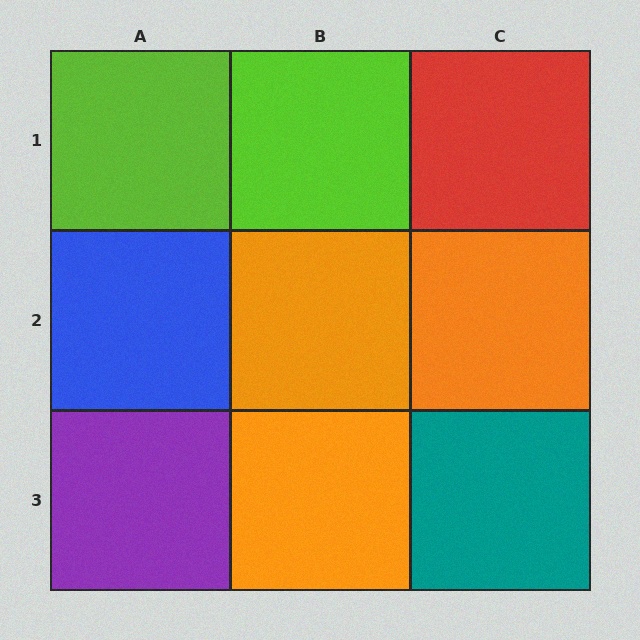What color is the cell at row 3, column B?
Orange.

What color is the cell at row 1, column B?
Lime.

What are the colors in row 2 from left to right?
Blue, orange, orange.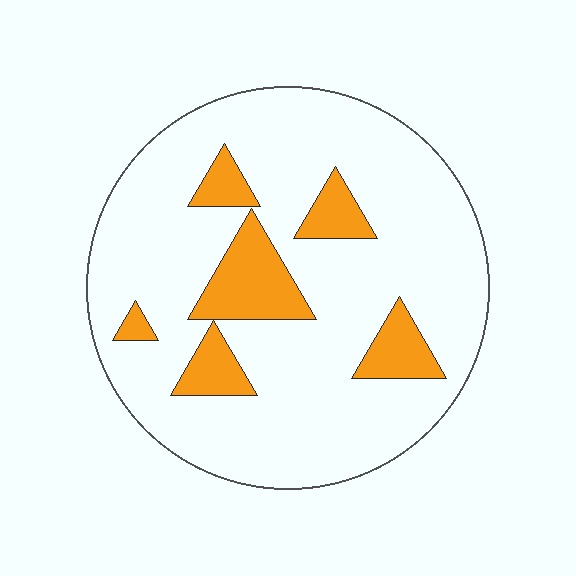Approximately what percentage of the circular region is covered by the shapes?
Approximately 15%.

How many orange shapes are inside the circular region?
6.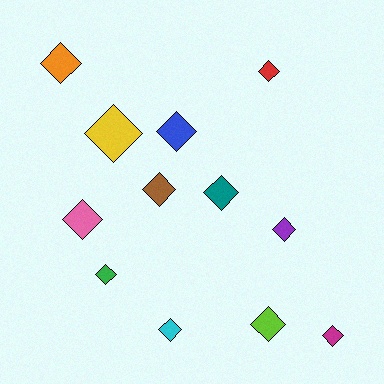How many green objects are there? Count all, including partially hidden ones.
There is 1 green object.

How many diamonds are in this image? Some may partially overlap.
There are 12 diamonds.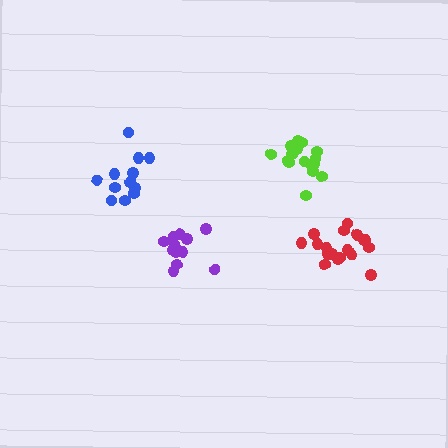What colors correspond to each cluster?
The clusters are colored: purple, blue, red, lime.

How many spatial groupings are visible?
There are 4 spatial groupings.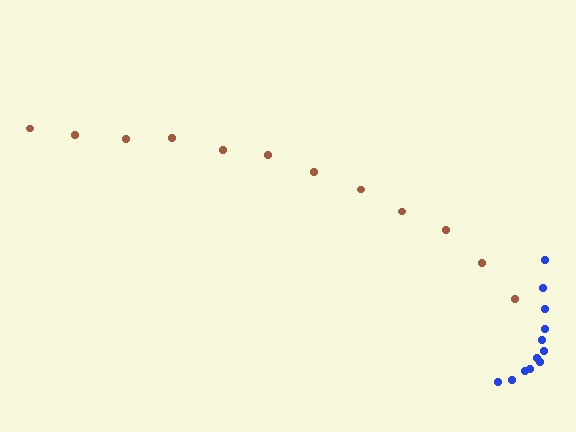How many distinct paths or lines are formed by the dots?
There are 2 distinct paths.